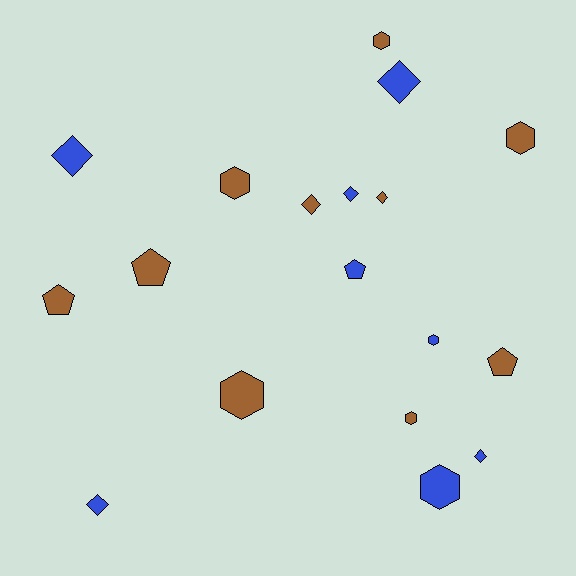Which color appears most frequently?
Brown, with 10 objects.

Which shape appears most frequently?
Hexagon, with 7 objects.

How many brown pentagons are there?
There are 3 brown pentagons.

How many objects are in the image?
There are 18 objects.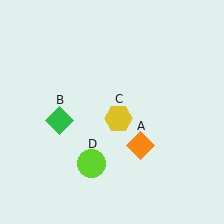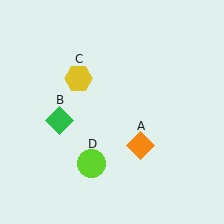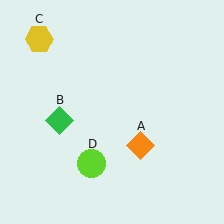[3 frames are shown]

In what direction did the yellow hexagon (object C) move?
The yellow hexagon (object C) moved up and to the left.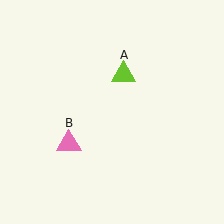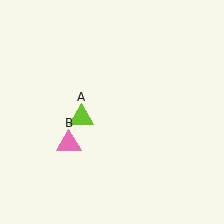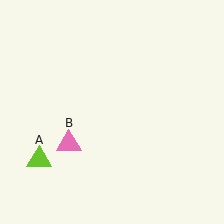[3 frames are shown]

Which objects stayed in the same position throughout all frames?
Pink triangle (object B) remained stationary.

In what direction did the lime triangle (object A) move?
The lime triangle (object A) moved down and to the left.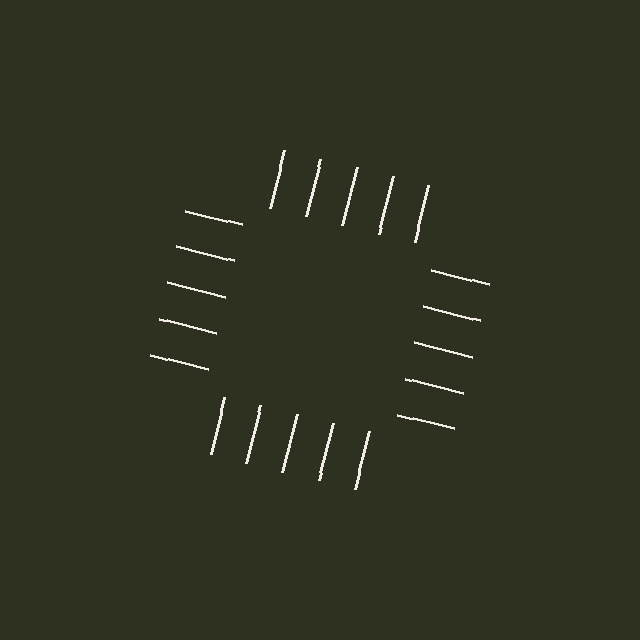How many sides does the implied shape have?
4 sides — the line-ends trace a square.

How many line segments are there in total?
20 — 5 along each of the 4 edges.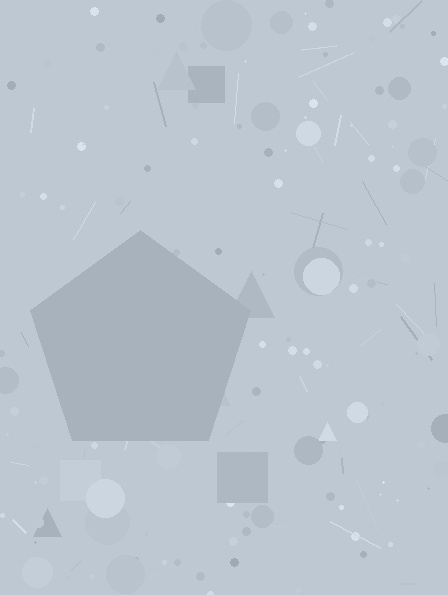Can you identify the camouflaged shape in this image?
The camouflaged shape is a pentagon.